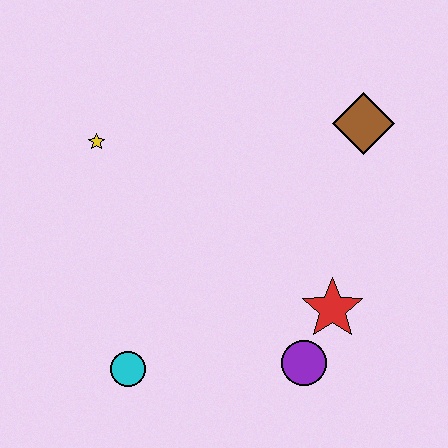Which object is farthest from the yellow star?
The purple circle is farthest from the yellow star.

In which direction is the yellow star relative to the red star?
The yellow star is to the left of the red star.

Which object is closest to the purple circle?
The red star is closest to the purple circle.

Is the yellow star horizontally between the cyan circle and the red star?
No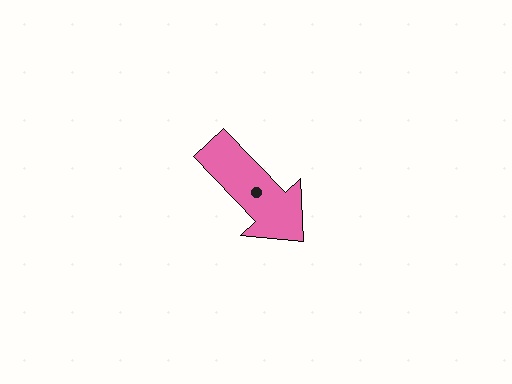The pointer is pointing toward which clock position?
Roughly 5 o'clock.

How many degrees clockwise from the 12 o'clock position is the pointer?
Approximately 136 degrees.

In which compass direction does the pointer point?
Southeast.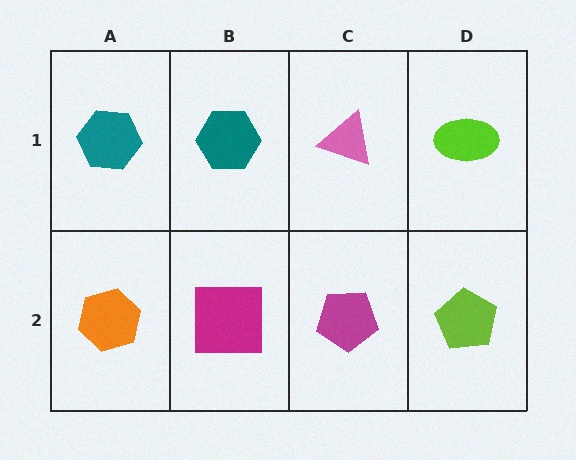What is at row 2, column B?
A magenta square.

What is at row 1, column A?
A teal hexagon.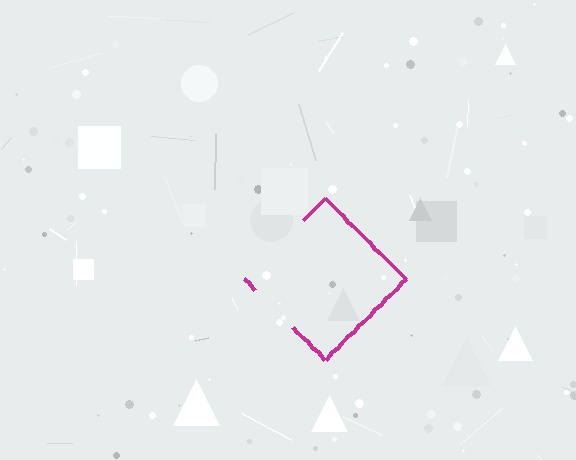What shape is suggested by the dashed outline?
The dashed outline suggests a diamond.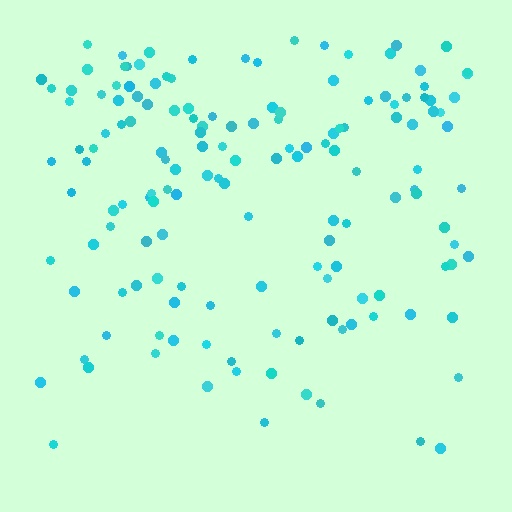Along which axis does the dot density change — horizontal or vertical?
Vertical.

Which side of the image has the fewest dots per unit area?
The bottom.